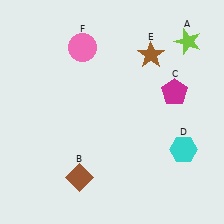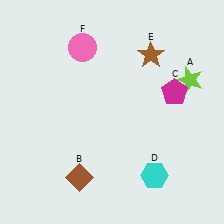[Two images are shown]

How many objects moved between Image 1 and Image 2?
2 objects moved between the two images.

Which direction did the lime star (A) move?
The lime star (A) moved down.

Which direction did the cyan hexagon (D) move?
The cyan hexagon (D) moved left.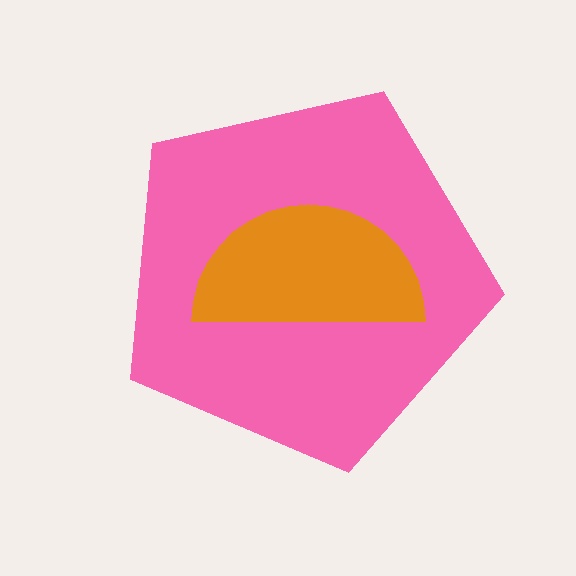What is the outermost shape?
The pink pentagon.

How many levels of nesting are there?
2.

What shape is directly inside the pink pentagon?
The orange semicircle.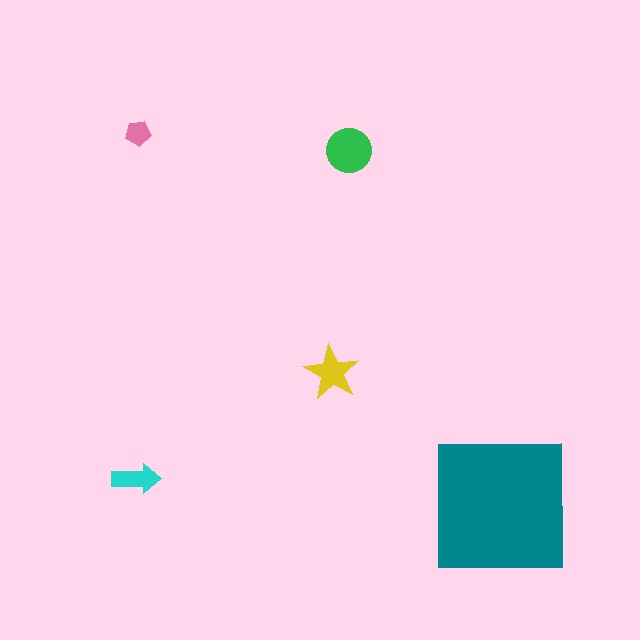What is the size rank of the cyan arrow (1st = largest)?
4th.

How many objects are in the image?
There are 5 objects in the image.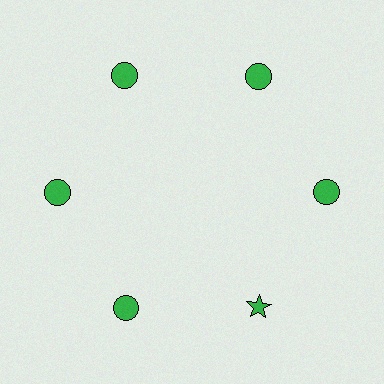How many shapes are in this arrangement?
There are 6 shapes arranged in a ring pattern.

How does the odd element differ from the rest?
It has a different shape: star instead of circle.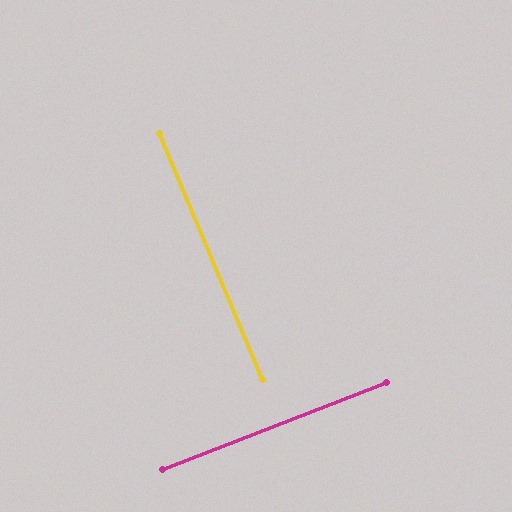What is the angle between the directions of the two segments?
Approximately 89 degrees.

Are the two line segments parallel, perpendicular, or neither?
Perpendicular — they meet at approximately 89°.